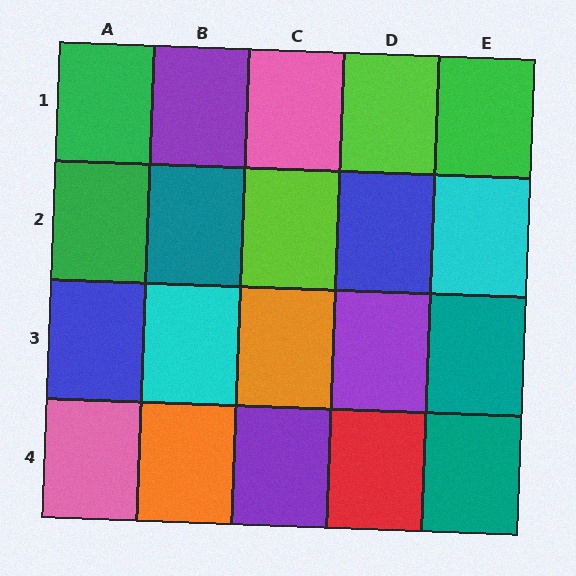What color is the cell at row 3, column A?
Blue.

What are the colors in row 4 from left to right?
Pink, orange, purple, red, teal.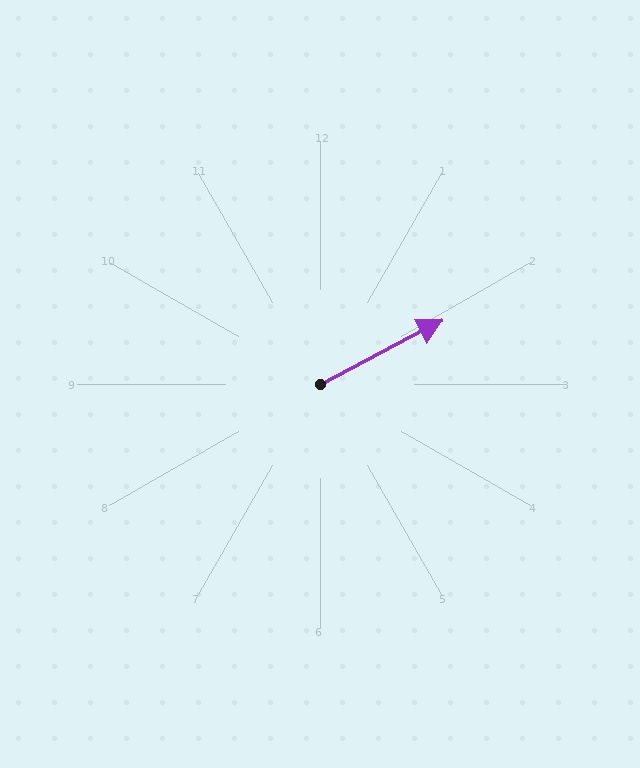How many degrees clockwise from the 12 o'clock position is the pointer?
Approximately 62 degrees.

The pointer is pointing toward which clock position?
Roughly 2 o'clock.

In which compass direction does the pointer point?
Northeast.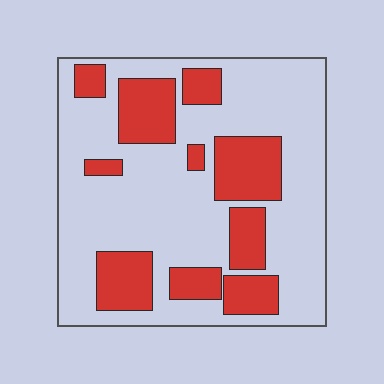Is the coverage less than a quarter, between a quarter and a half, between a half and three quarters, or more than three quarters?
Between a quarter and a half.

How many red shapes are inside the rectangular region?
10.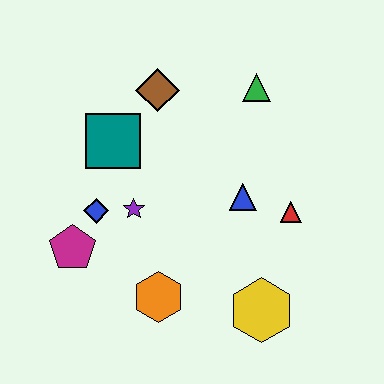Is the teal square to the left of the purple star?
Yes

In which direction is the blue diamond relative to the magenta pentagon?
The blue diamond is above the magenta pentagon.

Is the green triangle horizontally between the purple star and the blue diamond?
No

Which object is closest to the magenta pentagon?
The blue diamond is closest to the magenta pentagon.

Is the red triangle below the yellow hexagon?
No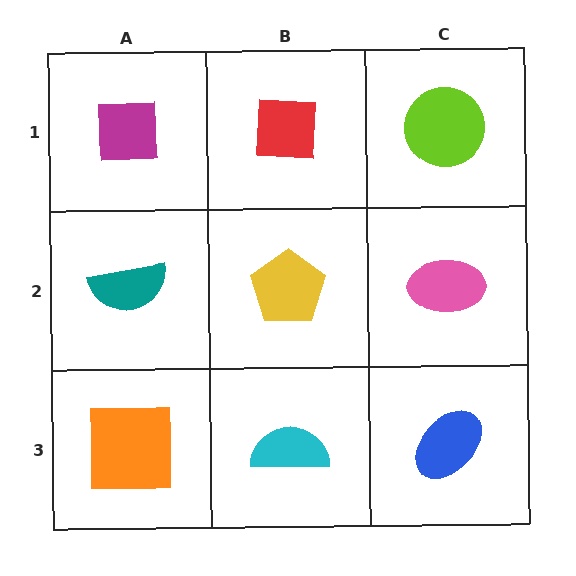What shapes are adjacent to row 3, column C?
A pink ellipse (row 2, column C), a cyan semicircle (row 3, column B).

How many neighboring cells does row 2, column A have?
3.